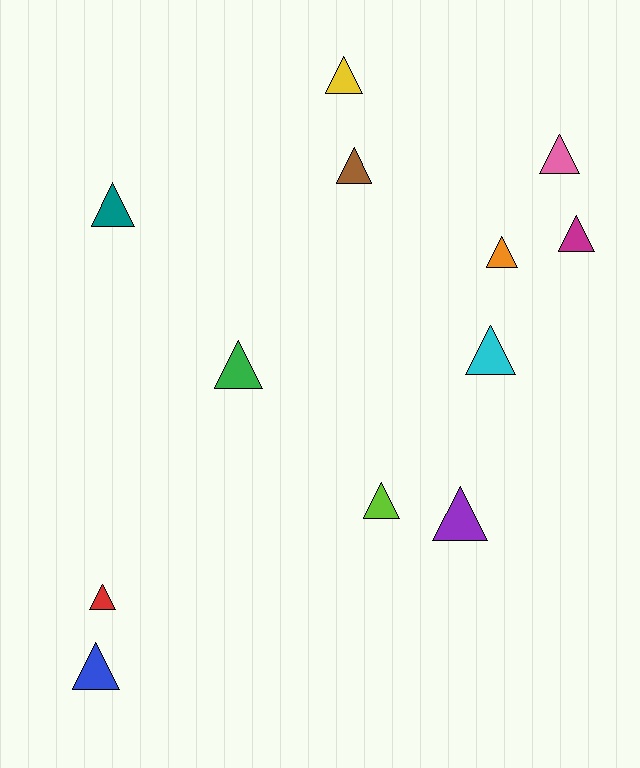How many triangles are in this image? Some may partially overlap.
There are 12 triangles.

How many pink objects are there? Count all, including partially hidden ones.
There is 1 pink object.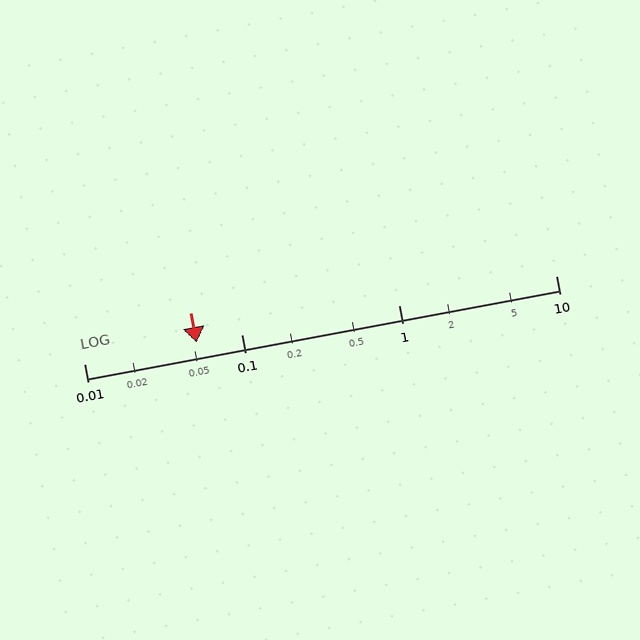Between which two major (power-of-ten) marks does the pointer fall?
The pointer is between 0.01 and 0.1.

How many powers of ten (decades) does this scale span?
The scale spans 3 decades, from 0.01 to 10.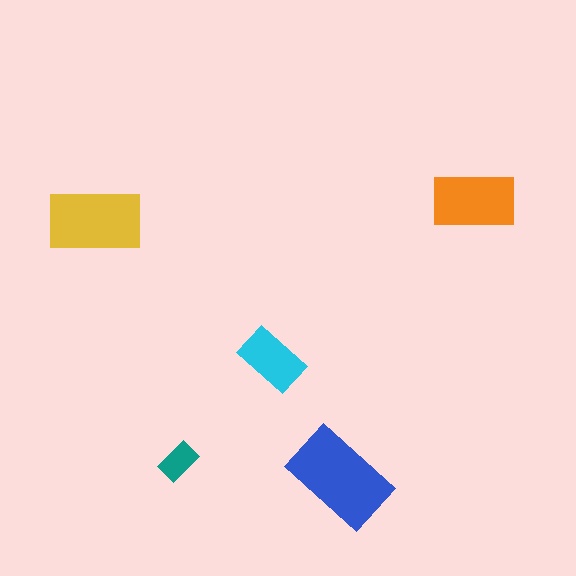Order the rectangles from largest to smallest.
the blue one, the yellow one, the orange one, the cyan one, the teal one.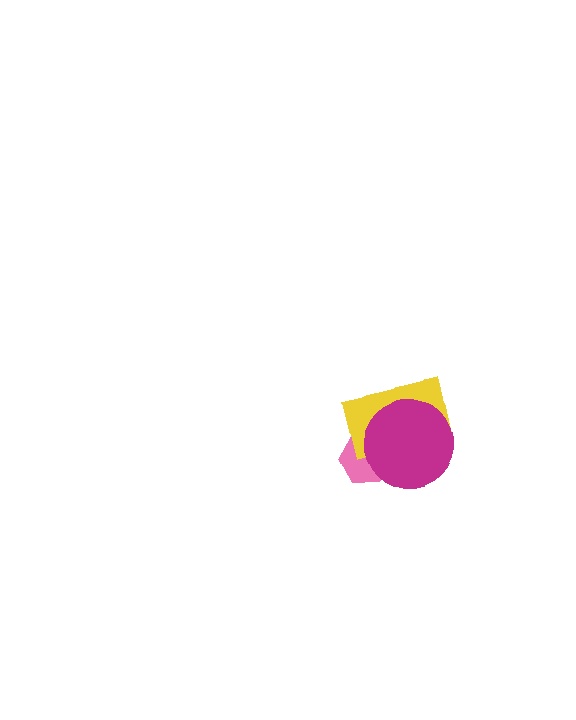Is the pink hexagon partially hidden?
Yes, it is partially covered by another shape.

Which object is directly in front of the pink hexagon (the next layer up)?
The yellow rectangle is directly in front of the pink hexagon.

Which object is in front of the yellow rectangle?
The magenta circle is in front of the yellow rectangle.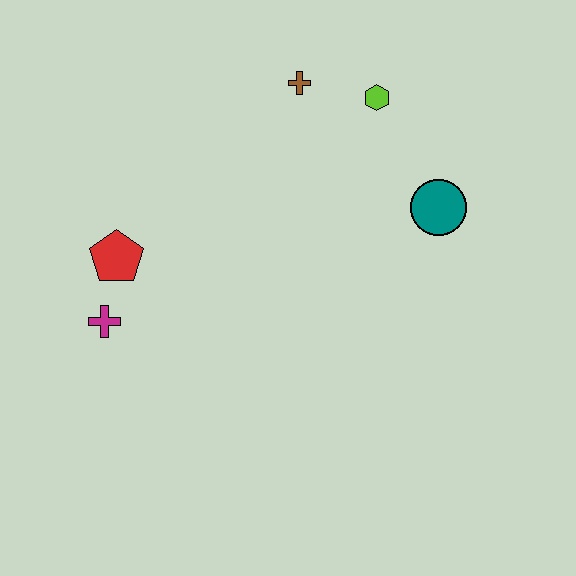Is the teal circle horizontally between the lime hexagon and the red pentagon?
No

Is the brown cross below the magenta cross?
No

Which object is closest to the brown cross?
The lime hexagon is closest to the brown cross.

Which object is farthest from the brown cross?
The magenta cross is farthest from the brown cross.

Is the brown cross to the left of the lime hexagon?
Yes